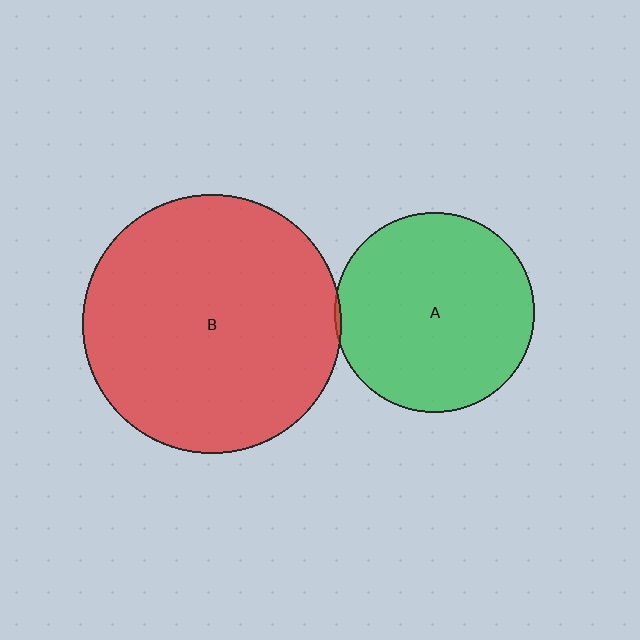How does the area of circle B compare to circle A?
Approximately 1.7 times.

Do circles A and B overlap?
Yes.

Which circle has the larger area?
Circle B (red).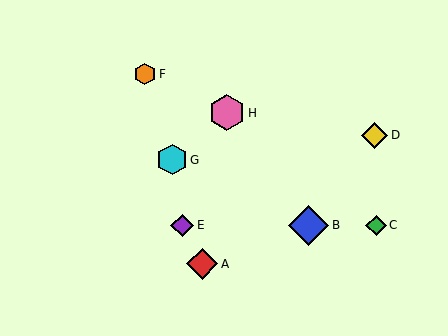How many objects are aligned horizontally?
3 objects (B, C, E) are aligned horizontally.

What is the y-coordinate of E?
Object E is at y≈225.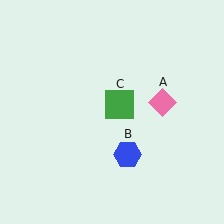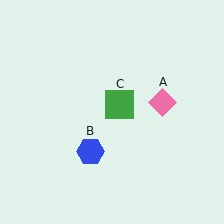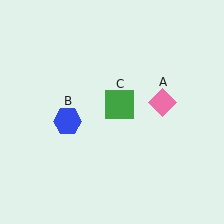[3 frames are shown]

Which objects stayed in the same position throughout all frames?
Pink diamond (object A) and green square (object C) remained stationary.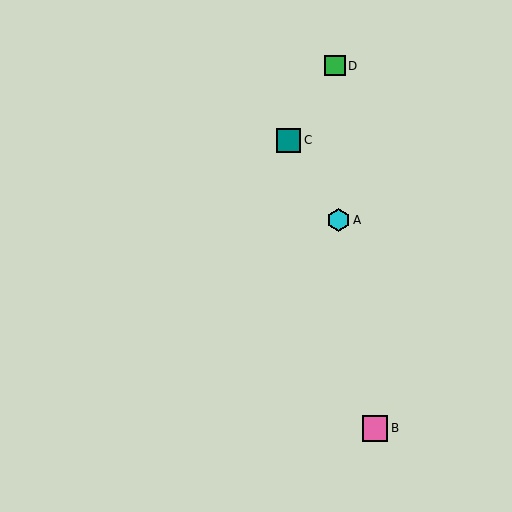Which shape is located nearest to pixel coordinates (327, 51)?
The green square (labeled D) at (335, 66) is nearest to that location.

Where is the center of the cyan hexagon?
The center of the cyan hexagon is at (339, 220).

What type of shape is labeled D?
Shape D is a green square.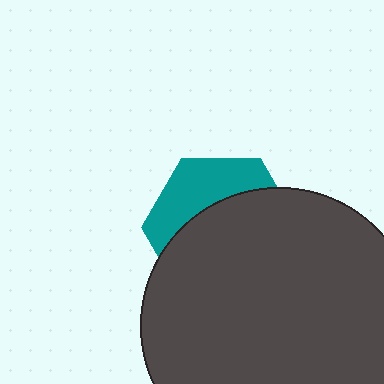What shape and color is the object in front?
The object in front is a dark gray circle.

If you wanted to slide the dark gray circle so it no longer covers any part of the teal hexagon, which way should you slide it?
Slide it down — that is the most direct way to separate the two shapes.